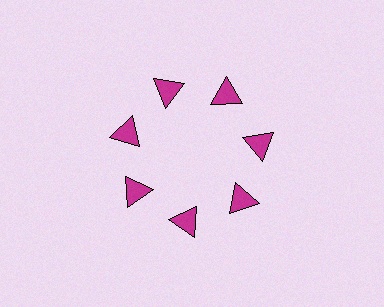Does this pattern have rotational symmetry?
Yes, this pattern has 7-fold rotational symmetry. It looks the same after rotating 51 degrees around the center.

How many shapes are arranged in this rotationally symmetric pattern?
There are 7 shapes, arranged in 7 groups of 1.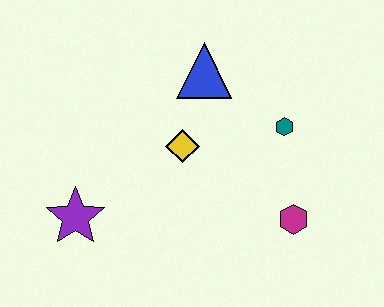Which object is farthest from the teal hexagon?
The purple star is farthest from the teal hexagon.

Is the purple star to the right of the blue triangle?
No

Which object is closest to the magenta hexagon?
The teal hexagon is closest to the magenta hexagon.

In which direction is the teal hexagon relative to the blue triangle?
The teal hexagon is to the right of the blue triangle.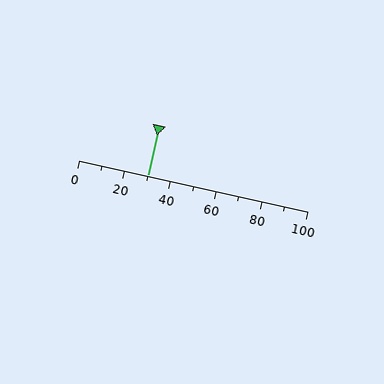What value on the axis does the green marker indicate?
The marker indicates approximately 30.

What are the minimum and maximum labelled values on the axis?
The axis runs from 0 to 100.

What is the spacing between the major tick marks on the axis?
The major ticks are spaced 20 apart.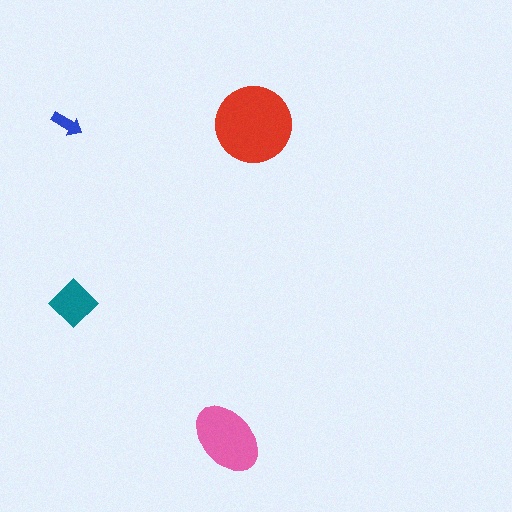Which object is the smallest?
The blue arrow.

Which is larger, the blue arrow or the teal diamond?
The teal diamond.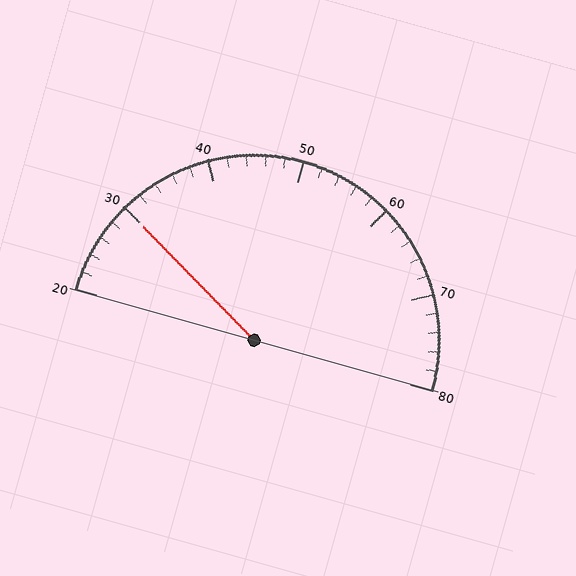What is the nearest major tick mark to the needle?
The nearest major tick mark is 30.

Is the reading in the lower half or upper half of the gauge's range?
The reading is in the lower half of the range (20 to 80).